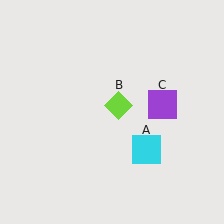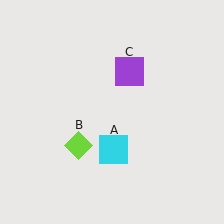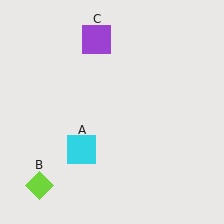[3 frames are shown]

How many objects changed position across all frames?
3 objects changed position: cyan square (object A), lime diamond (object B), purple square (object C).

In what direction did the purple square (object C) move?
The purple square (object C) moved up and to the left.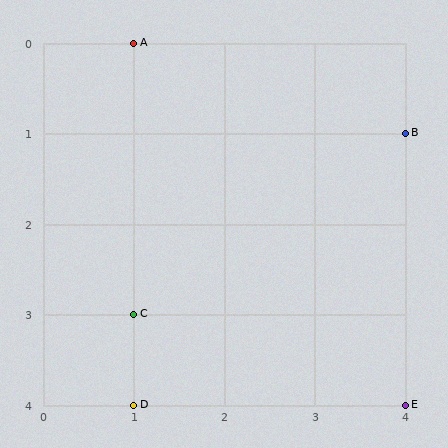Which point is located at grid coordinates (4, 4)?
Point E is at (4, 4).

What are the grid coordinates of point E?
Point E is at grid coordinates (4, 4).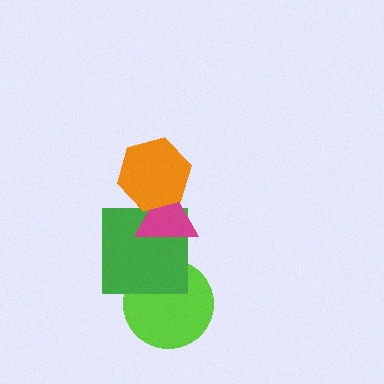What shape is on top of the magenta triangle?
The orange hexagon is on top of the magenta triangle.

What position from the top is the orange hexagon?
The orange hexagon is 1st from the top.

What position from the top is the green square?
The green square is 3rd from the top.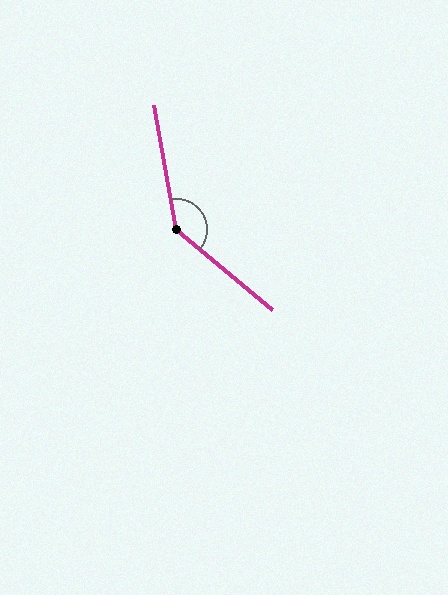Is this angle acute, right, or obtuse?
It is obtuse.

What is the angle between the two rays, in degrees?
Approximately 140 degrees.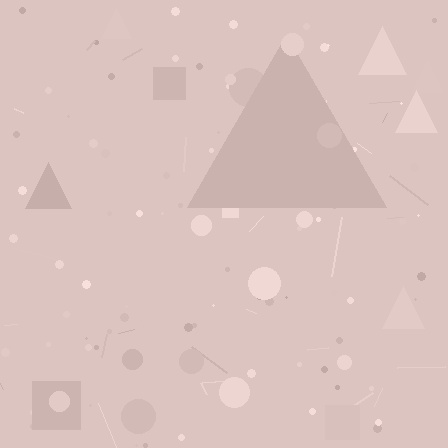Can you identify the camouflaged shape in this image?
The camouflaged shape is a triangle.